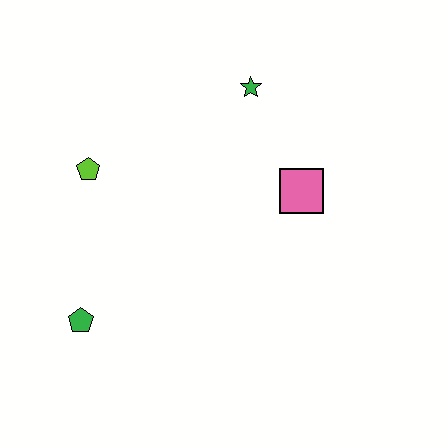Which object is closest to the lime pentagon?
The green pentagon is closest to the lime pentagon.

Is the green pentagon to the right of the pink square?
No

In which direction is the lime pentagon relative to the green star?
The lime pentagon is to the left of the green star.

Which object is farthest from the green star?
The green pentagon is farthest from the green star.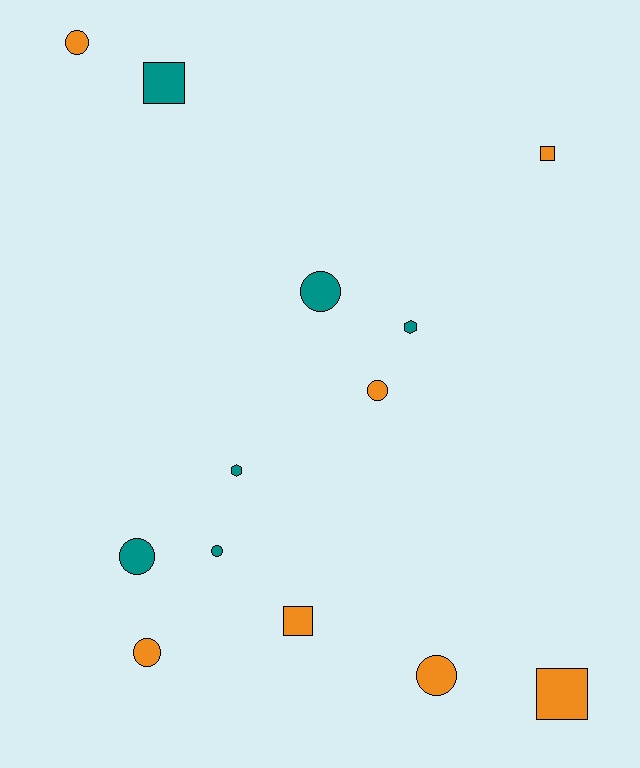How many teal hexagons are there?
There are 2 teal hexagons.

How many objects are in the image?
There are 13 objects.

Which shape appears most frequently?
Circle, with 7 objects.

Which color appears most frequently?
Orange, with 7 objects.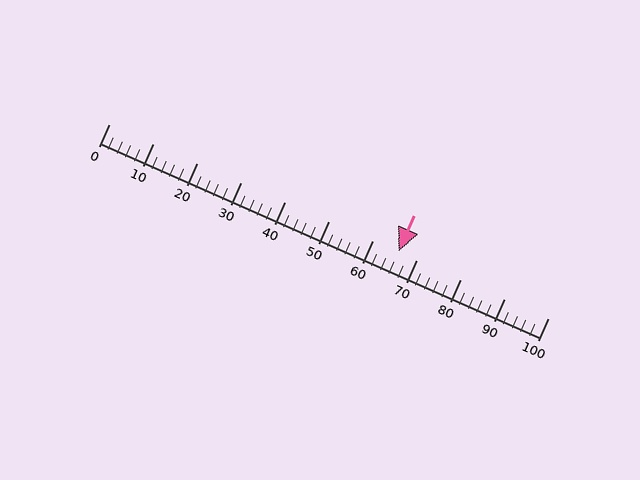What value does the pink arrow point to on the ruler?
The pink arrow points to approximately 66.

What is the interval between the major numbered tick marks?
The major tick marks are spaced 10 units apart.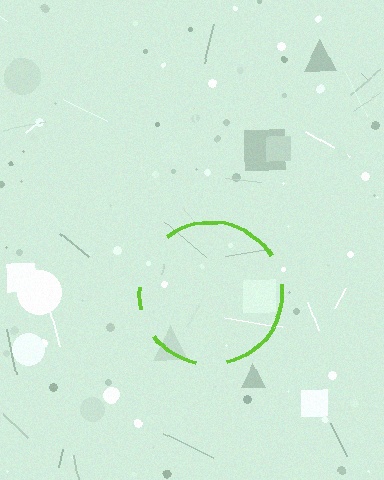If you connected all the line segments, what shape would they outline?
They would outline a circle.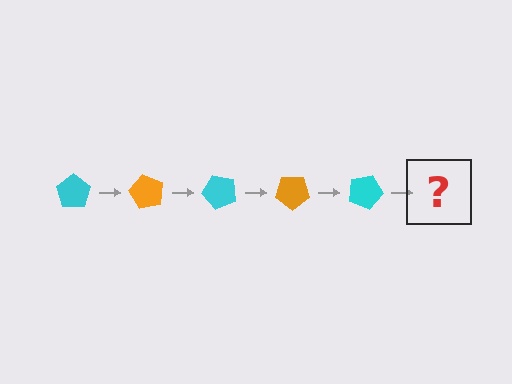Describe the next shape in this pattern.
It should be an orange pentagon, rotated 300 degrees from the start.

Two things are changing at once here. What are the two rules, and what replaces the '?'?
The two rules are that it rotates 60 degrees each step and the color cycles through cyan and orange. The '?' should be an orange pentagon, rotated 300 degrees from the start.